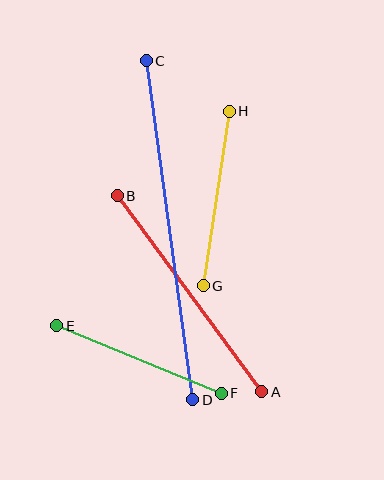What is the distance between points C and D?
The distance is approximately 342 pixels.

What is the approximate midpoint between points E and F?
The midpoint is at approximately (139, 360) pixels.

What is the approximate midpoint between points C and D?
The midpoint is at approximately (169, 230) pixels.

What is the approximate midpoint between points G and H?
The midpoint is at approximately (216, 199) pixels.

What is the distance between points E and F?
The distance is approximately 178 pixels.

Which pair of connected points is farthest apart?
Points C and D are farthest apart.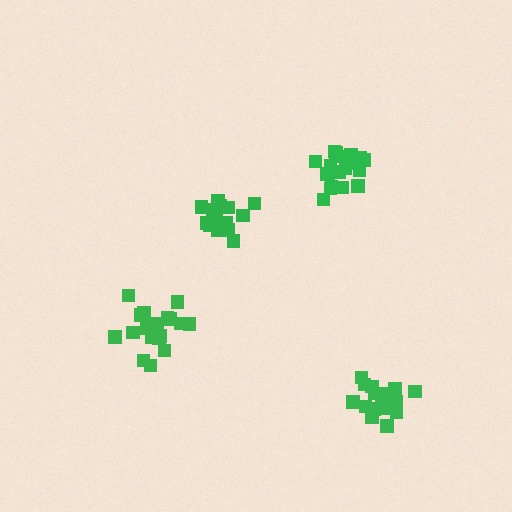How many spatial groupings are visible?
There are 4 spatial groupings.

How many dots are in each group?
Group 1: 21 dots, Group 2: 19 dots, Group 3: 19 dots, Group 4: 20 dots (79 total).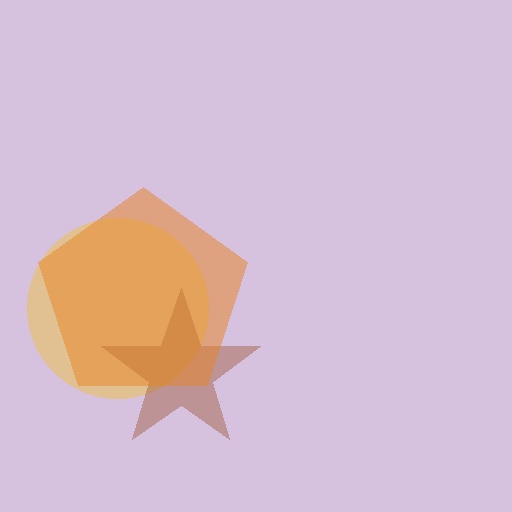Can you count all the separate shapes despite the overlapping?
Yes, there are 3 separate shapes.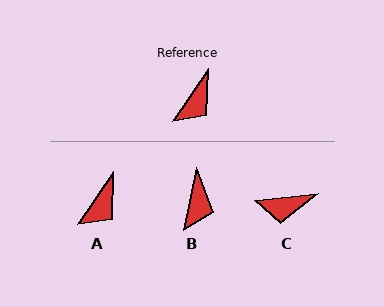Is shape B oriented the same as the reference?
No, it is off by about 21 degrees.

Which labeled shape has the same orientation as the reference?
A.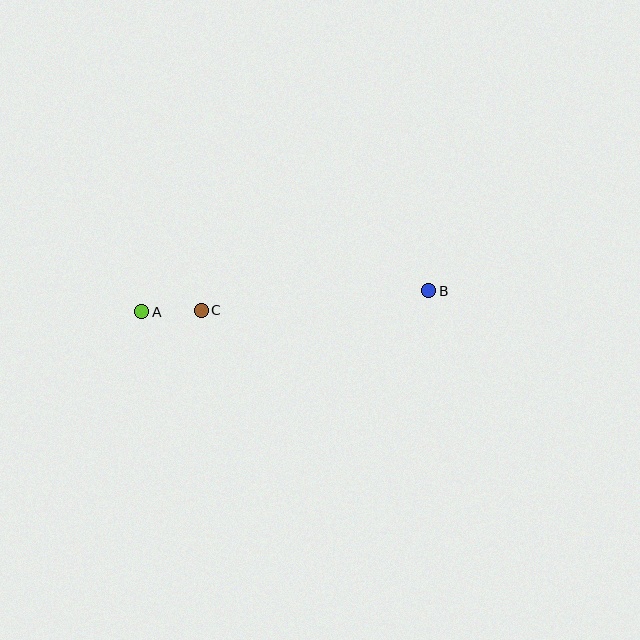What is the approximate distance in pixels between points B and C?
The distance between B and C is approximately 228 pixels.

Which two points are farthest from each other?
Points A and B are farthest from each other.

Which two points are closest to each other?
Points A and C are closest to each other.